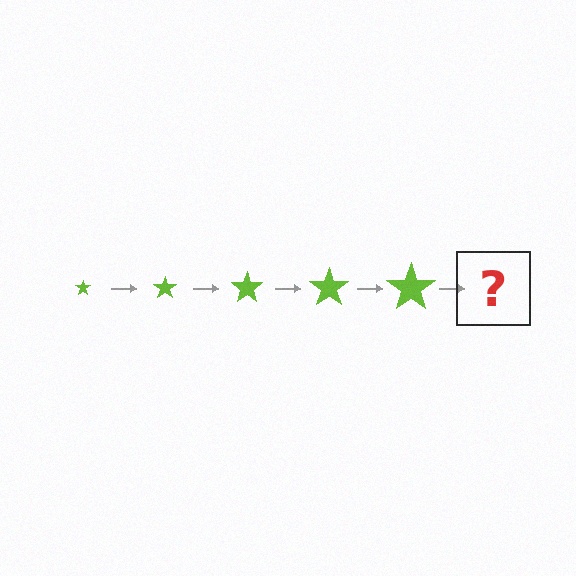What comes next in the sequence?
The next element should be a lime star, larger than the previous one.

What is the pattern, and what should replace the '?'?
The pattern is that the star gets progressively larger each step. The '?' should be a lime star, larger than the previous one.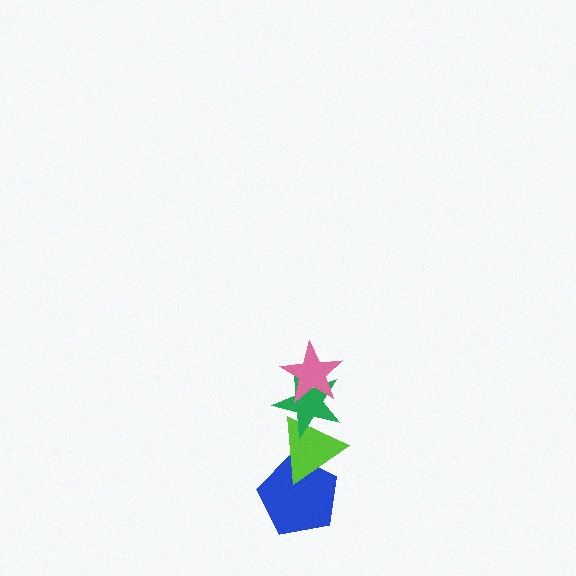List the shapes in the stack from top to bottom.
From top to bottom: the pink star, the green star, the lime triangle, the blue pentagon.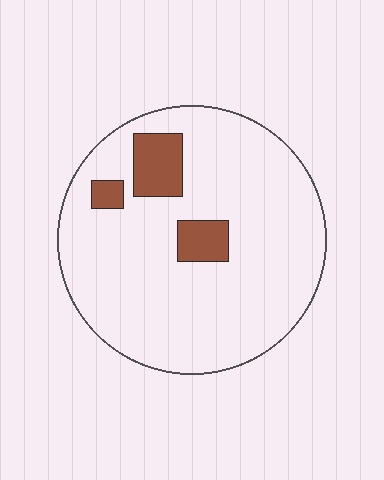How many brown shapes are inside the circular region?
3.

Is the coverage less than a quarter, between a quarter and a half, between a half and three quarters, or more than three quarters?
Less than a quarter.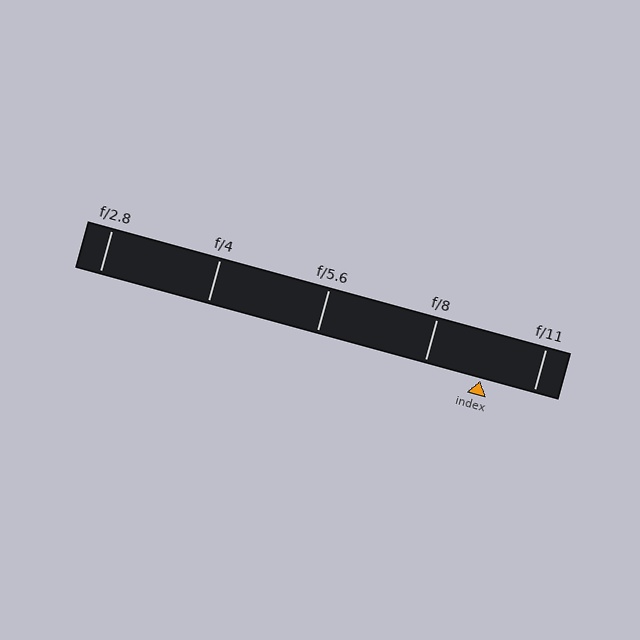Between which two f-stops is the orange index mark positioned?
The index mark is between f/8 and f/11.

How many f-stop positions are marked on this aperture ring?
There are 5 f-stop positions marked.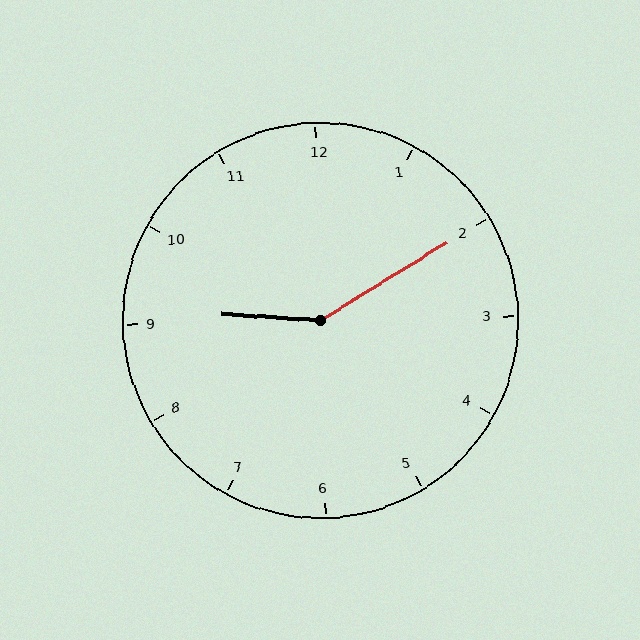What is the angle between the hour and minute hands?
Approximately 145 degrees.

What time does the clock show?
9:10.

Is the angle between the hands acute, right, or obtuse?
It is obtuse.